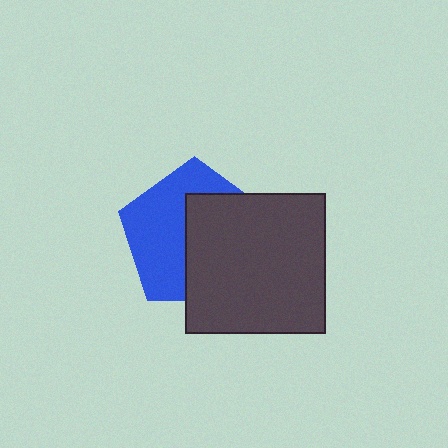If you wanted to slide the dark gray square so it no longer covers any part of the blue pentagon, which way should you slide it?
Slide it right — that is the most direct way to separate the two shapes.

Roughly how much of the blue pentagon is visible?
About half of it is visible (roughly 50%).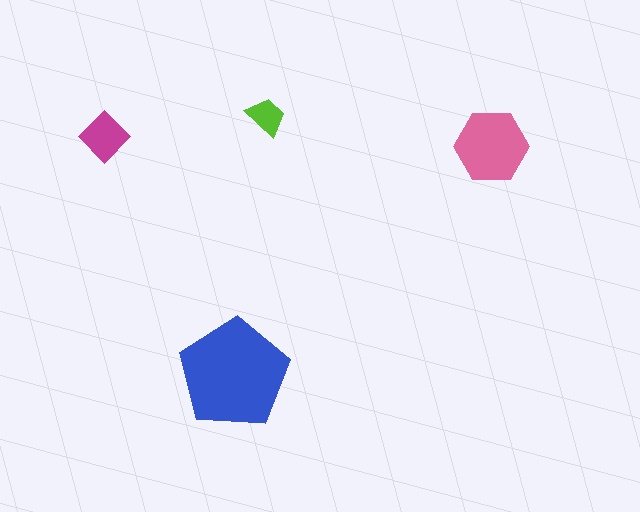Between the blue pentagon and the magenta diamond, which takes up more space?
The blue pentagon.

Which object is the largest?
The blue pentagon.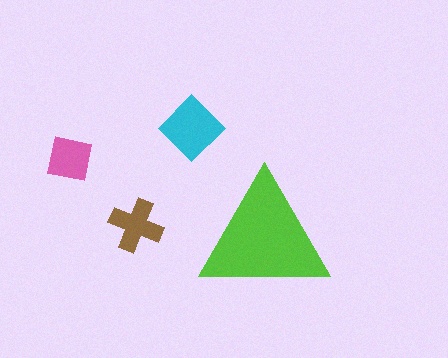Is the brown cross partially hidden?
No, the brown cross is fully visible.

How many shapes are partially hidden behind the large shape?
0 shapes are partially hidden.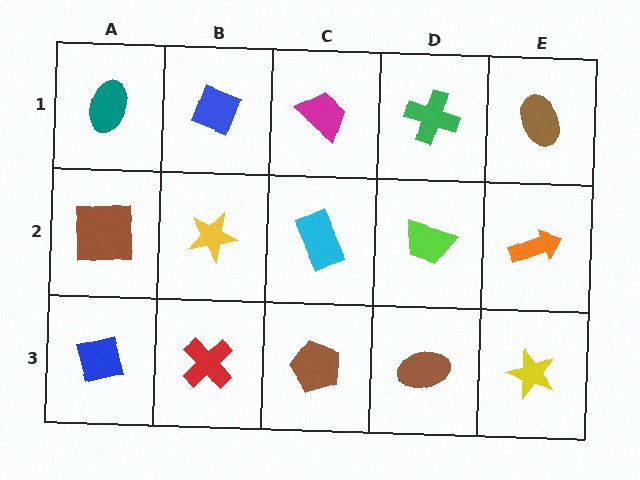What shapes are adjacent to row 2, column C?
A magenta trapezoid (row 1, column C), a brown pentagon (row 3, column C), a yellow star (row 2, column B), a lime trapezoid (row 2, column D).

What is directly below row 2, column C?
A brown pentagon.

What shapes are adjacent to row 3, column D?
A lime trapezoid (row 2, column D), a brown pentagon (row 3, column C), a yellow star (row 3, column E).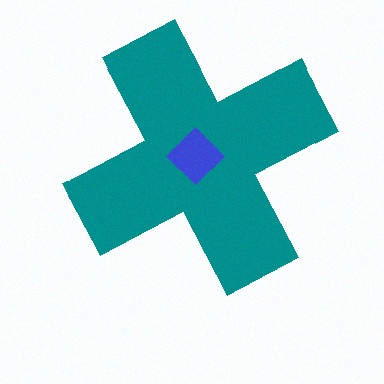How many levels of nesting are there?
2.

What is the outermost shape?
The teal cross.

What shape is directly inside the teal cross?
The blue diamond.